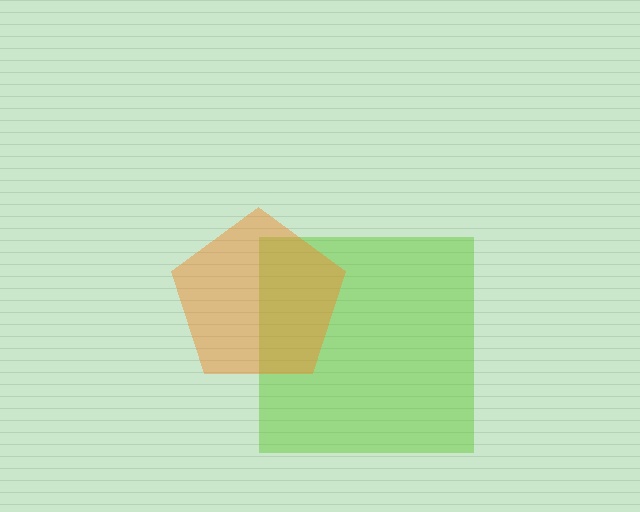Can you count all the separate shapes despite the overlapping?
Yes, there are 2 separate shapes.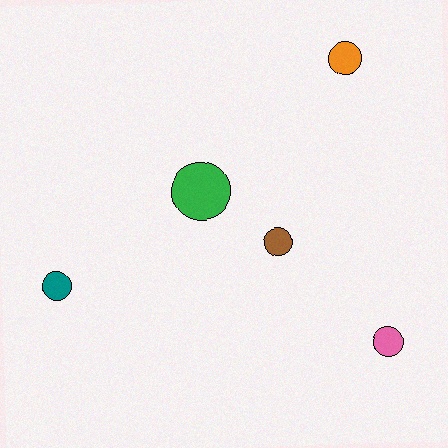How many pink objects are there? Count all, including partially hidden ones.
There is 1 pink object.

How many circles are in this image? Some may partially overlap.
There are 5 circles.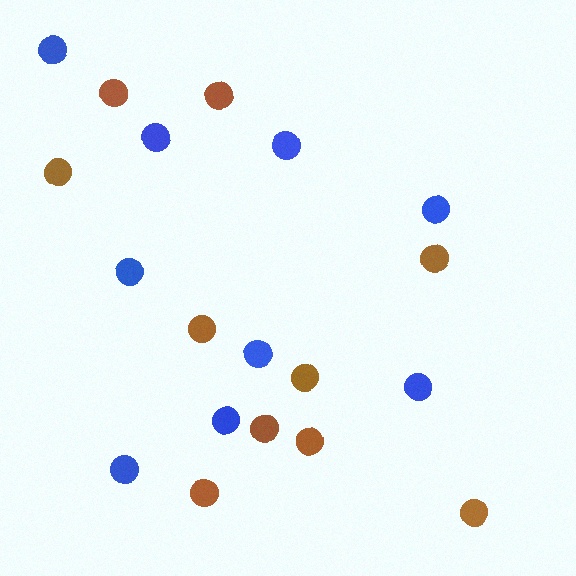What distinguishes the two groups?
There are 2 groups: one group of brown circles (10) and one group of blue circles (9).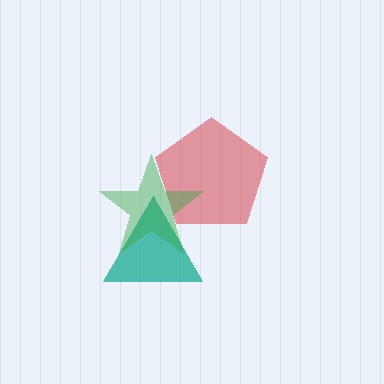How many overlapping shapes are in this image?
There are 3 overlapping shapes in the image.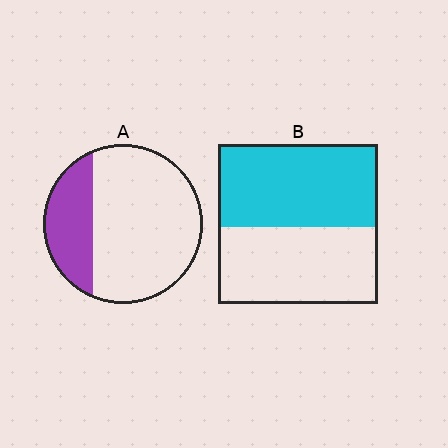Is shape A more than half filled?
No.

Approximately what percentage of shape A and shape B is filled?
A is approximately 25% and B is approximately 50%.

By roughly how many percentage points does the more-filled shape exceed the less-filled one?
By roughly 25 percentage points (B over A).